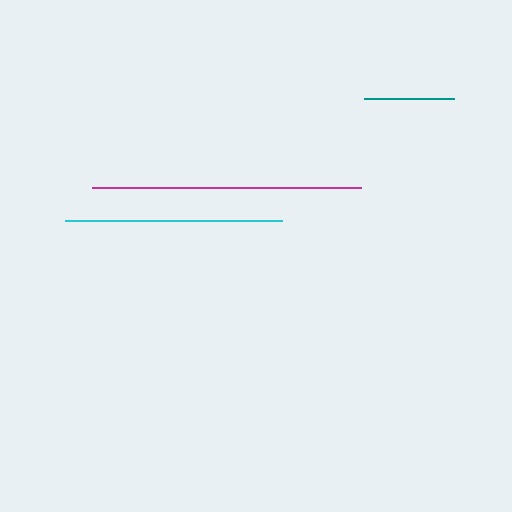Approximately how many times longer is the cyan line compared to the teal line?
The cyan line is approximately 2.4 times the length of the teal line.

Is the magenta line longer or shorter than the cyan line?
The magenta line is longer than the cyan line.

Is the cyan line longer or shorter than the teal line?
The cyan line is longer than the teal line.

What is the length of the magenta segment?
The magenta segment is approximately 269 pixels long.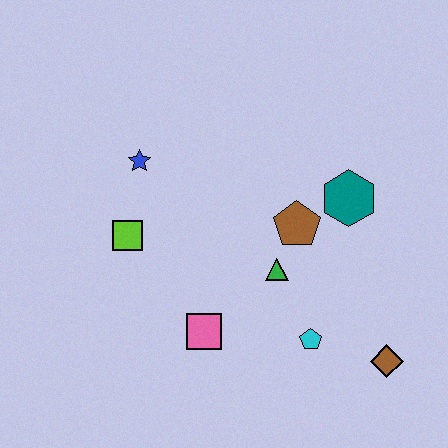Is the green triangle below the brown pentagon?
Yes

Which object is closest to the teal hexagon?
The brown pentagon is closest to the teal hexagon.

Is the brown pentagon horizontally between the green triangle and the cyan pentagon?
Yes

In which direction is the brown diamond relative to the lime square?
The brown diamond is to the right of the lime square.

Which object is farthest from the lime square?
The brown diamond is farthest from the lime square.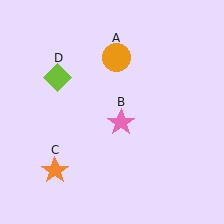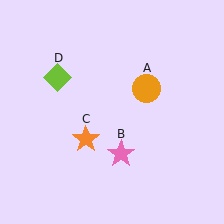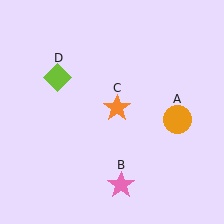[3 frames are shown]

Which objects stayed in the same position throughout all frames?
Lime diamond (object D) remained stationary.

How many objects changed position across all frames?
3 objects changed position: orange circle (object A), pink star (object B), orange star (object C).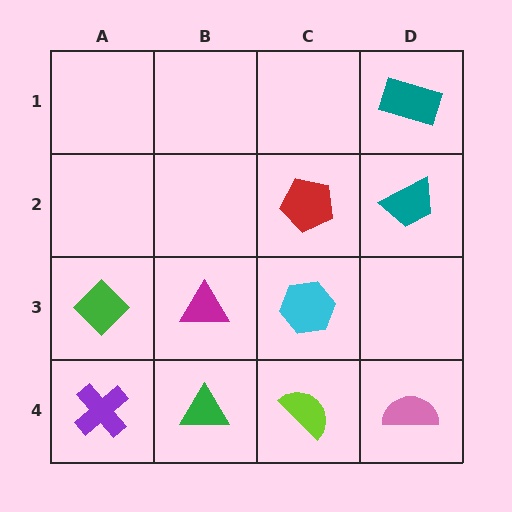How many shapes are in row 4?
4 shapes.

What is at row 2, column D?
A teal trapezoid.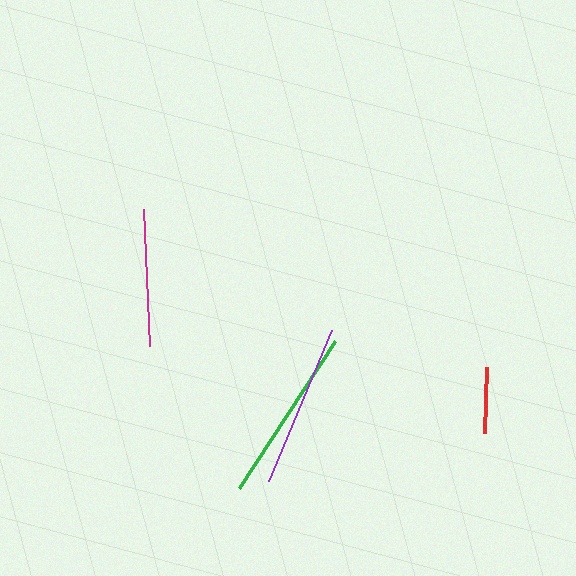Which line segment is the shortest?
The red line is the shortest at approximately 66 pixels.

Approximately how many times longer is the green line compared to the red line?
The green line is approximately 2.7 times the length of the red line.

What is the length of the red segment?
The red segment is approximately 66 pixels long.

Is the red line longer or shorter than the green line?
The green line is longer than the red line.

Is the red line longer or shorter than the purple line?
The purple line is longer than the red line.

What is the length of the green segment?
The green segment is approximately 176 pixels long.